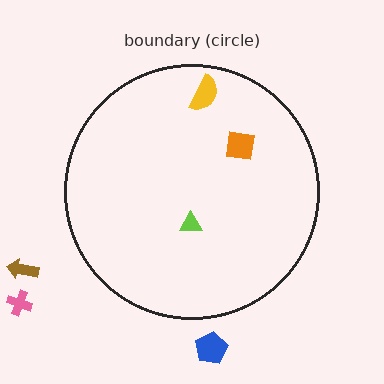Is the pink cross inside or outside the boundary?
Outside.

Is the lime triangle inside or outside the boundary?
Inside.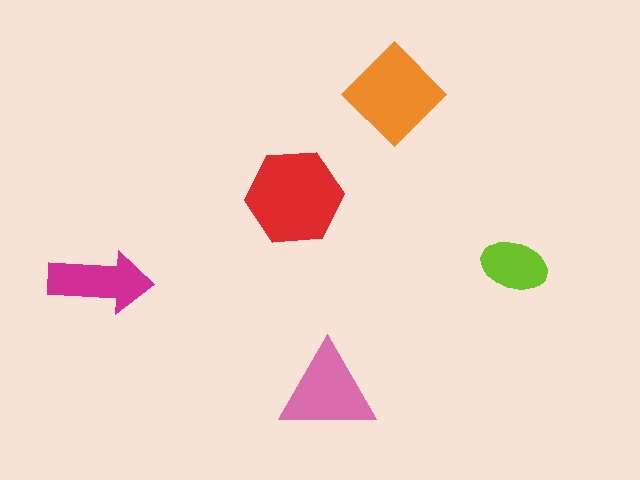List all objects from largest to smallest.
The red hexagon, the orange diamond, the pink triangle, the magenta arrow, the lime ellipse.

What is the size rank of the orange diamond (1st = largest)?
2nd.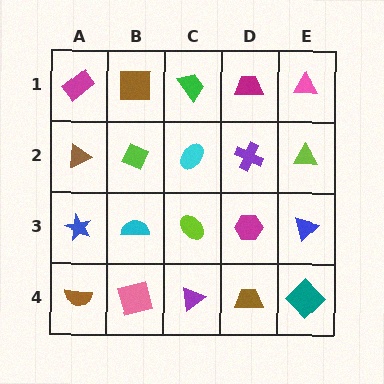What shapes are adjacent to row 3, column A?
A brown triangle (row 2, column A), a brown semicircle (row 4, column A), a cyan semicircle (row 3, column B).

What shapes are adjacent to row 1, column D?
A purple cross (row 2, column D), a green trapezoid (row 1, column C), a pink triangle (row 1, column E).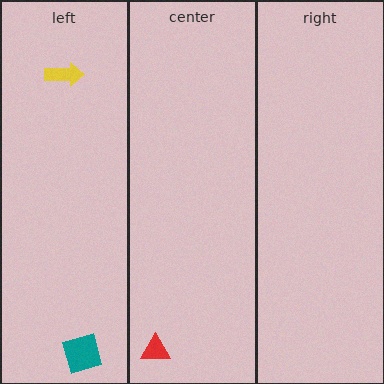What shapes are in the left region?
The yellow arrow, the teal square.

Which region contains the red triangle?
The center region.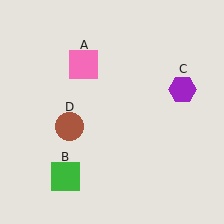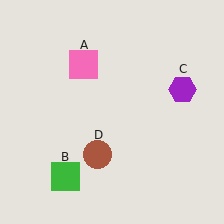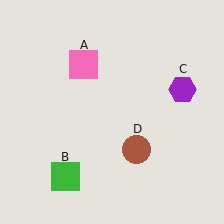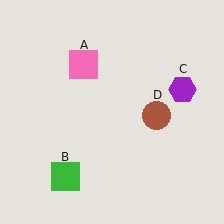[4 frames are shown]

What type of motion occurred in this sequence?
The brown circle (object D) rotated counterclockwise around the center of the scene.